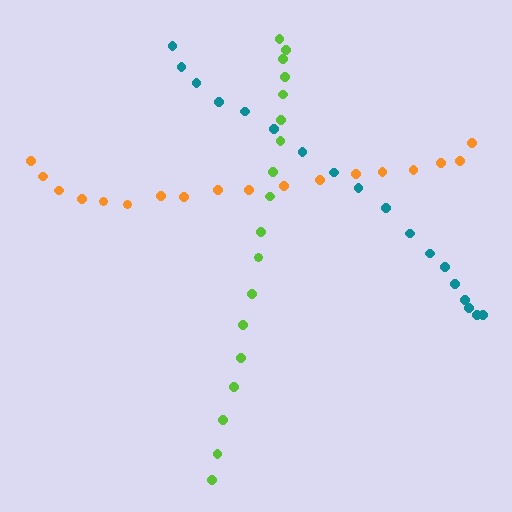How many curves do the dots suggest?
There are 3 distinct paths.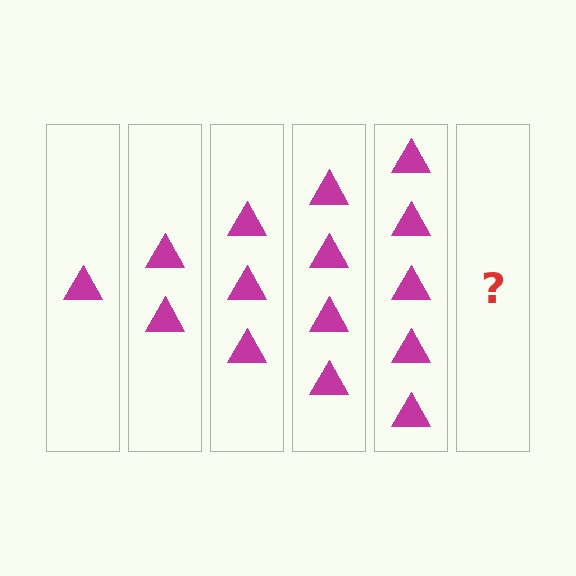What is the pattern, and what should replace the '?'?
The pattern is that each step adds one more triangle. The '?' should be 6 triangles.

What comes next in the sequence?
The next element should be 6 triangles.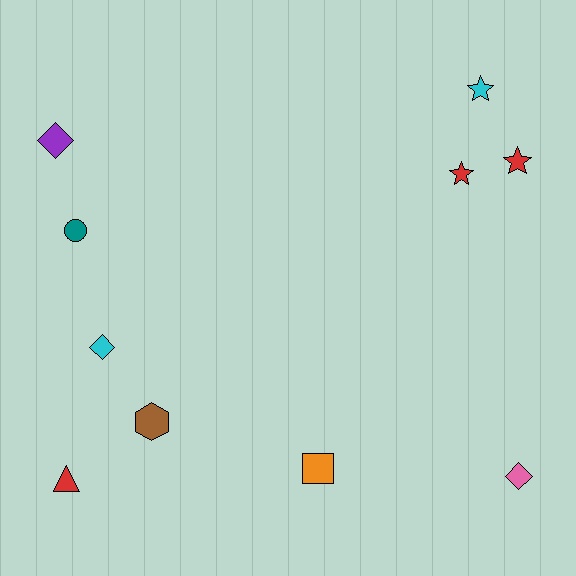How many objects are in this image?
There are 10 objects.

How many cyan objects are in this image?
There are 2 cyan objects.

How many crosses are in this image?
There are no crosses.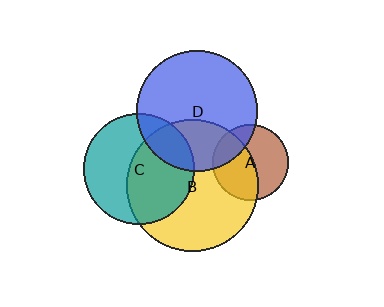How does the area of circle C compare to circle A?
Approximately 2.2 times.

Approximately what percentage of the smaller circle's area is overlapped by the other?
Approximately 50%.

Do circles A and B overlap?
Yes.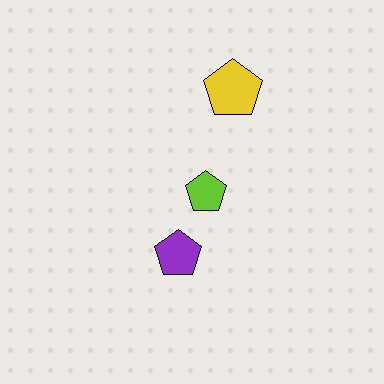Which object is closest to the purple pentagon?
The lime pentagon is closest to the purple pentagon.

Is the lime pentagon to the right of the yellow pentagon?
No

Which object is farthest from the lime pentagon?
The yellow pentagon is farthest from the lime pentagon.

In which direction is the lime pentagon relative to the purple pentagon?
The lime pentagon is above the purple pentagon.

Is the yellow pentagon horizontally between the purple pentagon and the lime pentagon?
No